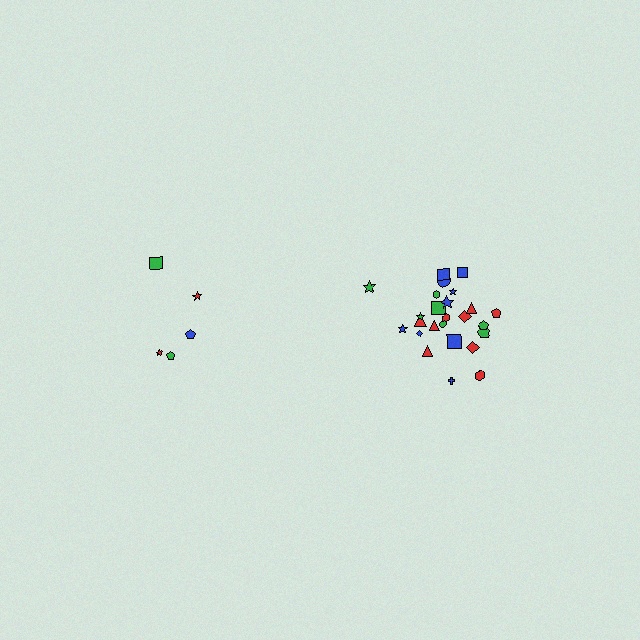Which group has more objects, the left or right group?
The right group.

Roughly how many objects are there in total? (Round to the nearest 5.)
Roughly 30 objects in total.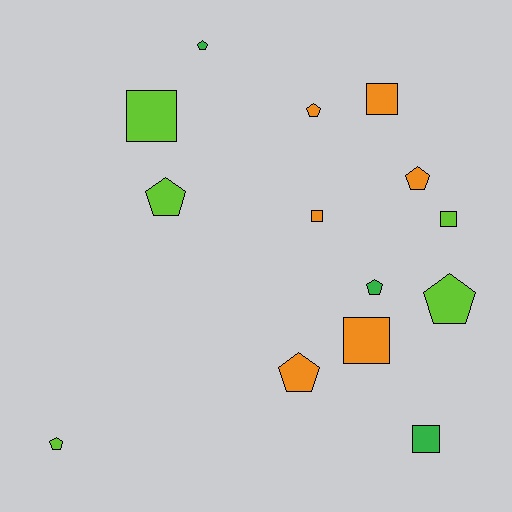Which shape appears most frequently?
Pentagon, with 8 objects.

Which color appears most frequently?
Orange, with 6 objects.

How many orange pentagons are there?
There are 3 orange pentagons.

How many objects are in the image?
There are 14 objects.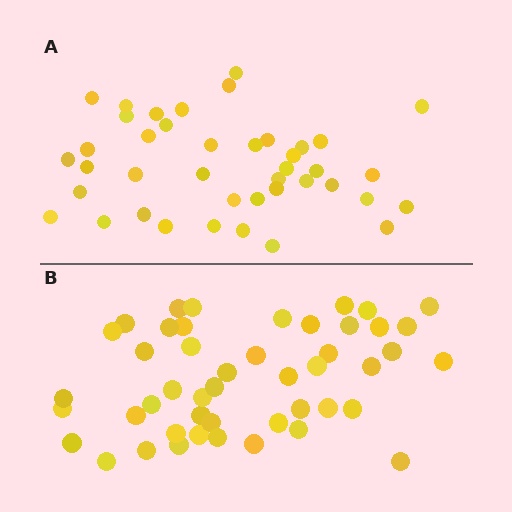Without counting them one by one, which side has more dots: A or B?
Region B (the bottom region) has more dots.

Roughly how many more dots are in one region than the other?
Region B has about 6 more dots than region A.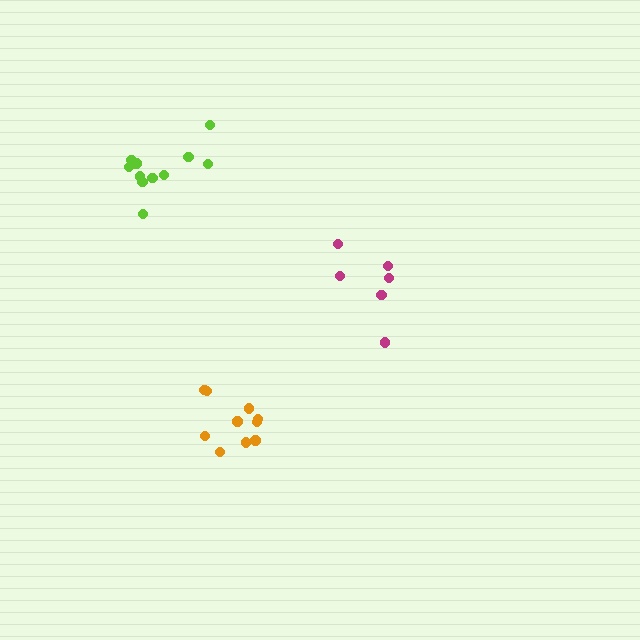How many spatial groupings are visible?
There are 3 spatial groupings.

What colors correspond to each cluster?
The clusters are colored: magenta, orange, lime.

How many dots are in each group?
Group 1: 6 dots, Group 2: 10 dots, Group 3: 11 dots (27 total).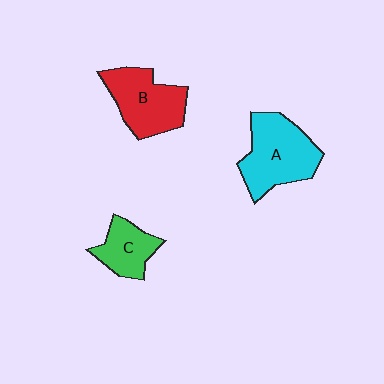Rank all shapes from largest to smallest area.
From largest to smallest: A (cyan), B (red), C (green).